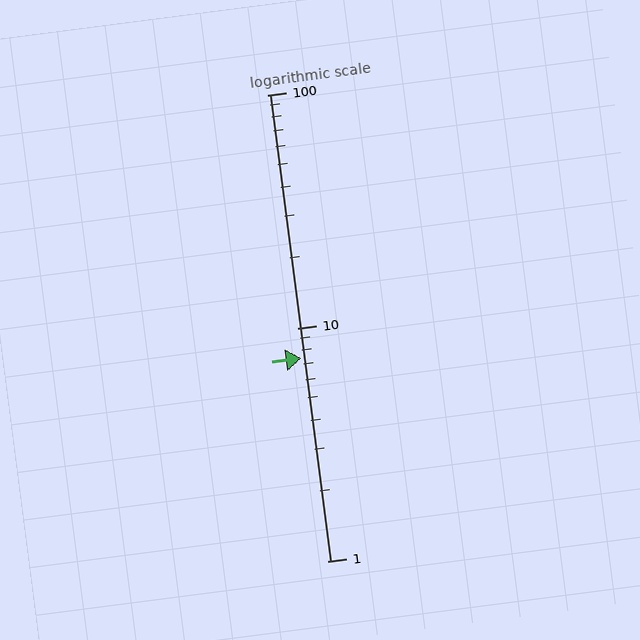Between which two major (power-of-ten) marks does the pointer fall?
The pointer is between 1 and 10.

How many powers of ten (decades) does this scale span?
The scale spans 2 decades, from 1 to 100.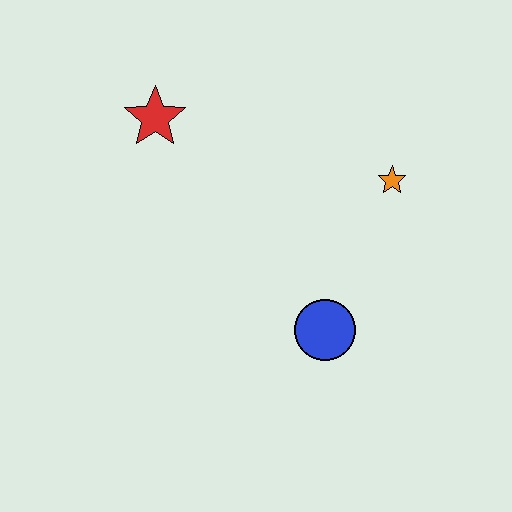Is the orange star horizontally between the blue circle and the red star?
No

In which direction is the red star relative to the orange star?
The red star is to the left of the orange star.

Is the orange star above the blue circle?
Yes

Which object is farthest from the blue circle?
The red star is farthest from the blue circle.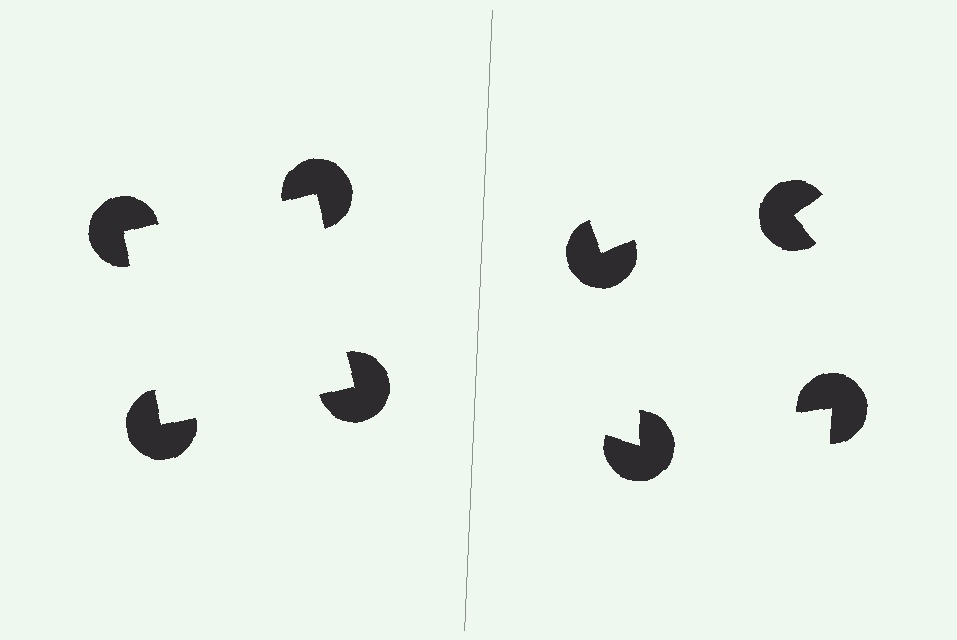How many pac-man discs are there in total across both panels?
8 — 4 on each side.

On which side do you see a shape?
An illusory square appears on the left side. On the right side the wedge cuts are rotated, so no coherent shape forms.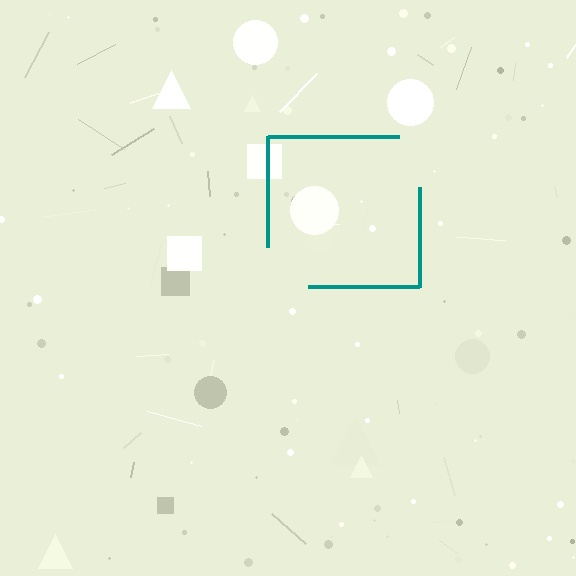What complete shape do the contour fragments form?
The contour fragments form a square.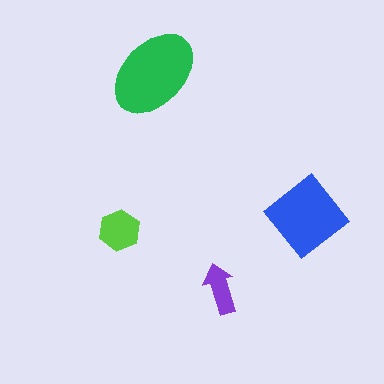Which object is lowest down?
The purple arrow is bottommost.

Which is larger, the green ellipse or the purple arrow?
The green ellipse.